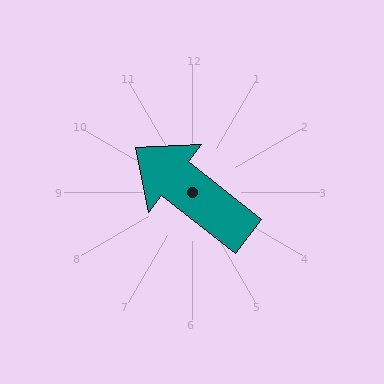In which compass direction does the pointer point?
Northwest.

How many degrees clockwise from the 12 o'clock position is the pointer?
Approximately 308 degrees.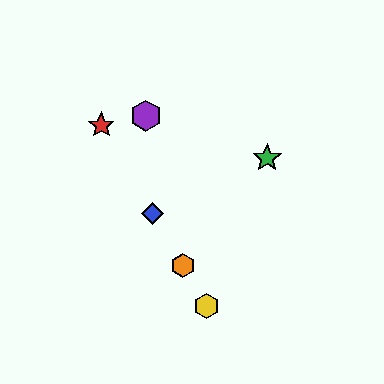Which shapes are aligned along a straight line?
The red star, the blue diamond, the yellow hexagon, the orange hexagon are aligned along a straight line.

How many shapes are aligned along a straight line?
4 shapes (the red star, the blue diamond, the yellow hexagon, the orange hexagon) are aligned along a straight line.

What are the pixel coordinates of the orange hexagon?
The orange hexagon is at (183, 265).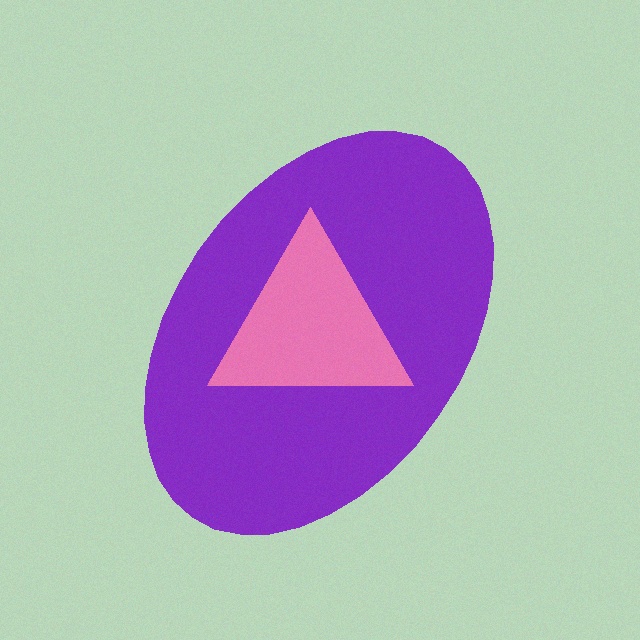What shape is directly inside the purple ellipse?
The pink triangle.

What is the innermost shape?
The pink triangle.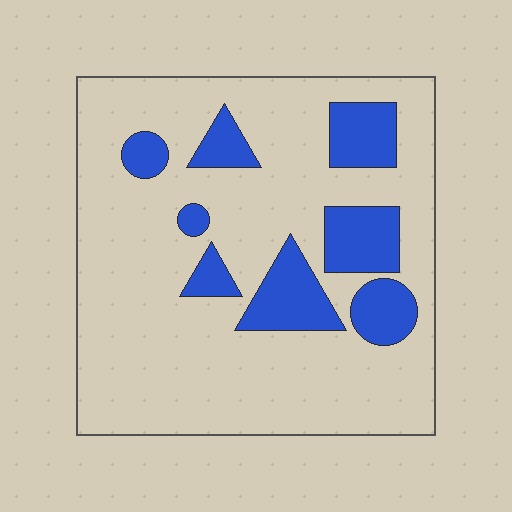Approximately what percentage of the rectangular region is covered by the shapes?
Approximately 20%.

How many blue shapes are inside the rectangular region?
8.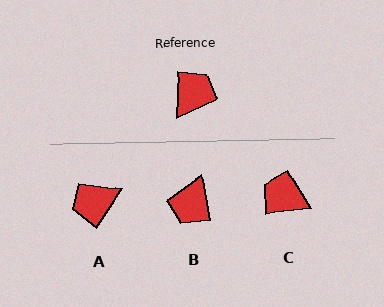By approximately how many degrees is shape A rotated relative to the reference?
Approximately 147 degrees counter-clockwise.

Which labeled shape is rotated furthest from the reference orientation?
B, about 168 degrees away.